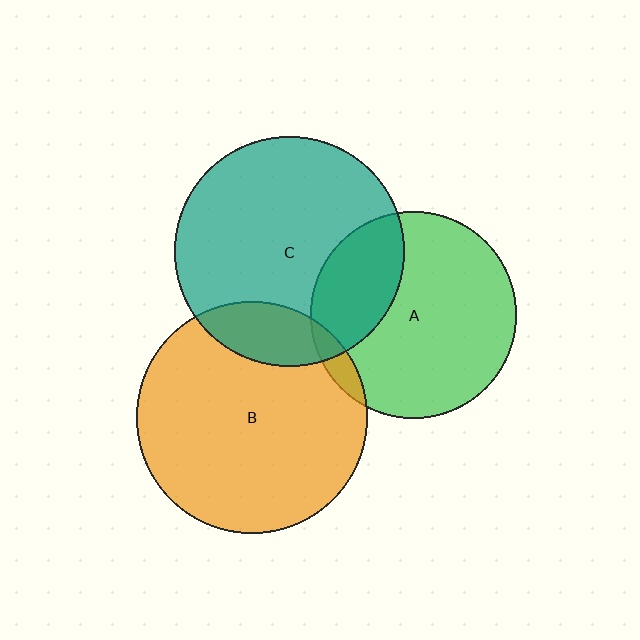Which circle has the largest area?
Circle B (orange).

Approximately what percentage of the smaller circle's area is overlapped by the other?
Approximately 15%.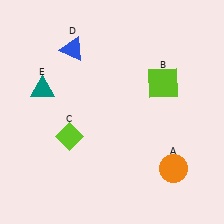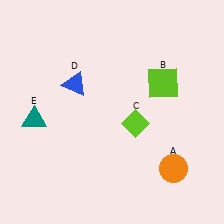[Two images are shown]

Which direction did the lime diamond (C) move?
The lime diamond (C) moved right.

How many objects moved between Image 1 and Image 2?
3 objects moved between the two images.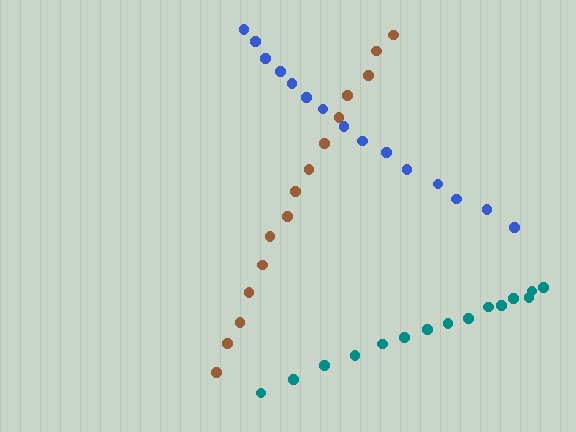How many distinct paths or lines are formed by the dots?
There are 3 distinct paths.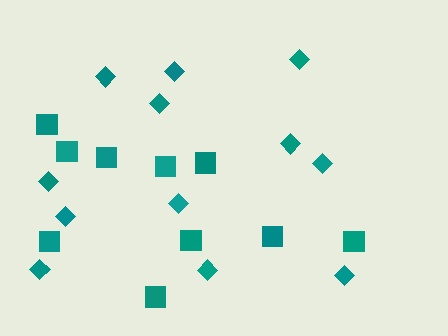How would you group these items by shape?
There are 2 groups: one group of squares (10) and one group of diamonds (12).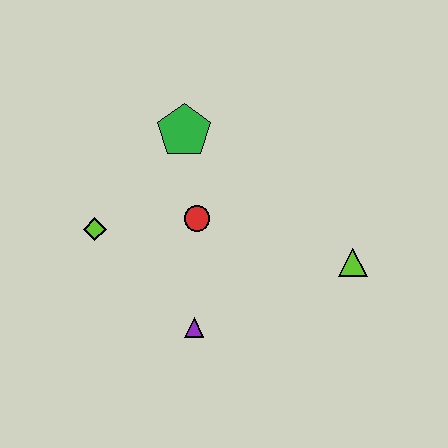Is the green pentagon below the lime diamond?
No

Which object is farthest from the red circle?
The lime triangle is farthest from the red circle.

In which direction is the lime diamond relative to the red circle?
The lime diamond is to the left of the red circle.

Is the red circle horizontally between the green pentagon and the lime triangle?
Yes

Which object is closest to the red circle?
The green pentagon is closest to the red circle.